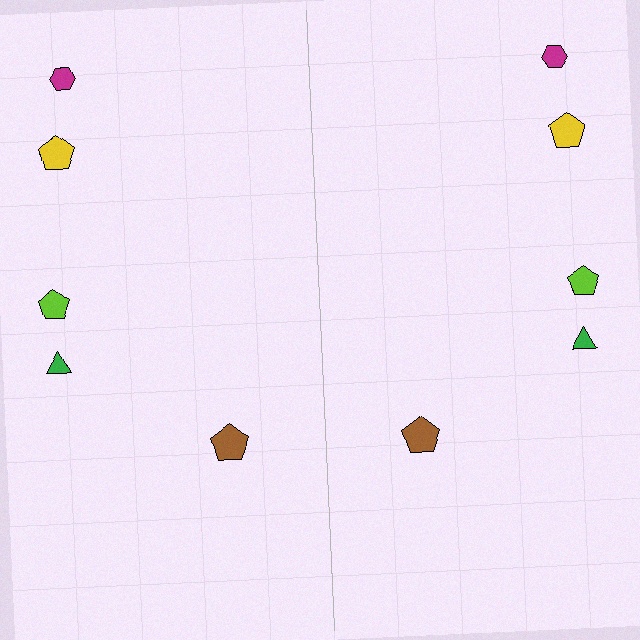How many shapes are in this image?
There are 10 shapes in this image.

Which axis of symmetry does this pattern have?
The pattern has a vertical axis of symmetry running through the center of the image.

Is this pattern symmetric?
Yes, this pattern has bilateral (reflection) symmetry.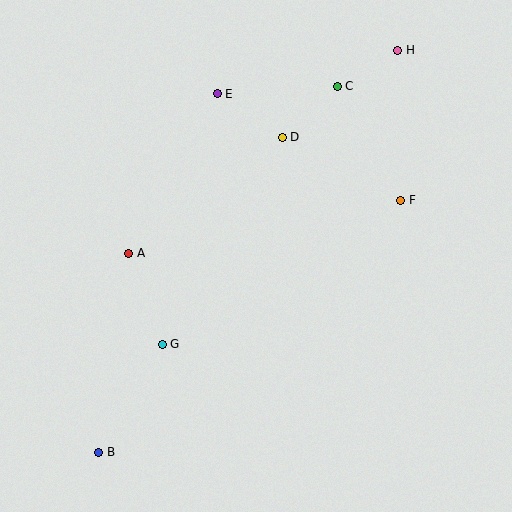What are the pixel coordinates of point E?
Point E is at (217, 94).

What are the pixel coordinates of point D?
Point D is at (282, 137).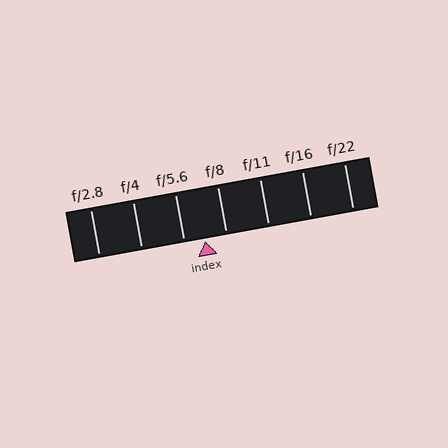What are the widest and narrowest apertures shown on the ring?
The widest aperture shown is f/2.8 and the narrowest is f/22.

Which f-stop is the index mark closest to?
The index mark is closest to f/5.6.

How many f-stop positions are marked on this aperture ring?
There are 7 f-stop positions marked.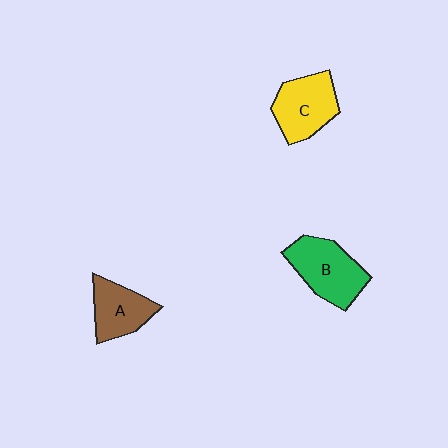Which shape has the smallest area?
Shape A (brown).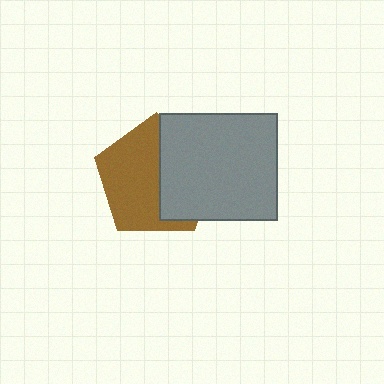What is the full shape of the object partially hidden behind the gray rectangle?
The partially hidden object is a brown pentagon.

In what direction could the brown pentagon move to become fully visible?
The brown pentagon could move left. That would shift it out from behind the gray rectangle entirely.